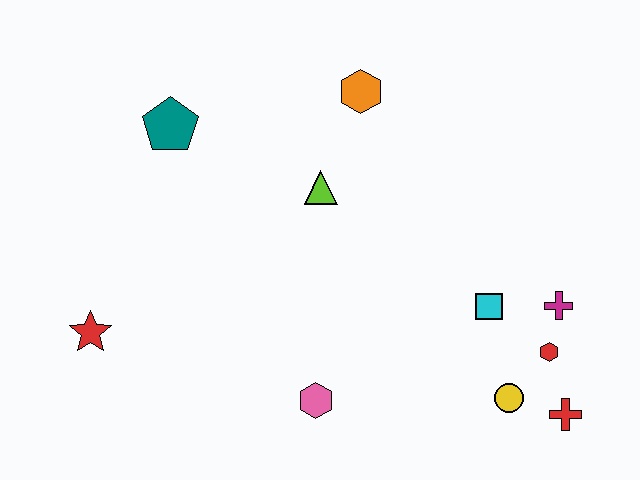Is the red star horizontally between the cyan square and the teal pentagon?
No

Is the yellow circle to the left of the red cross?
Yes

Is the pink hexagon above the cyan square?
No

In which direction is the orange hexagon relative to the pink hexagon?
The orange hexagon is above the pink hexagon.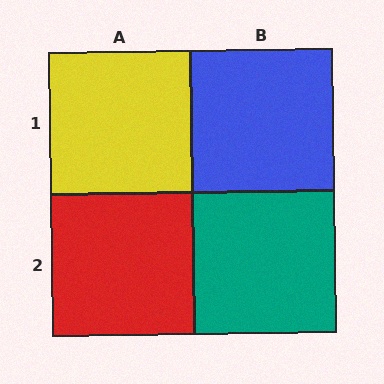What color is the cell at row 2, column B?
Teal.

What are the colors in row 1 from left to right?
Yellow, blue.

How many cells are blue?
1 cell is blue.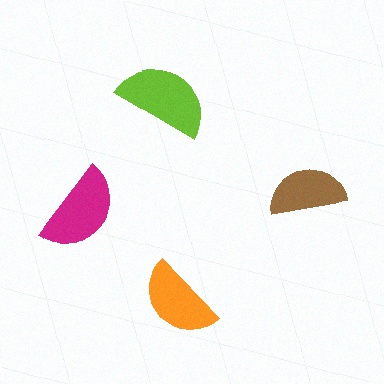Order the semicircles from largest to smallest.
the lime one, the magenta one, the orange one, the brown one.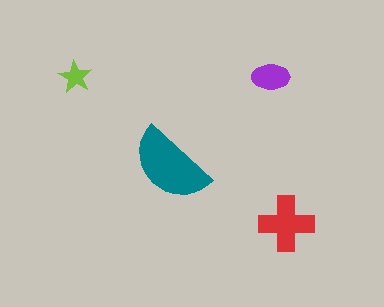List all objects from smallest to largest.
The lime star, the purple ellipse, the red cross, the teal semicircle.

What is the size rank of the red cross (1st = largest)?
2nd.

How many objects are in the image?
There are 4 objects in the image.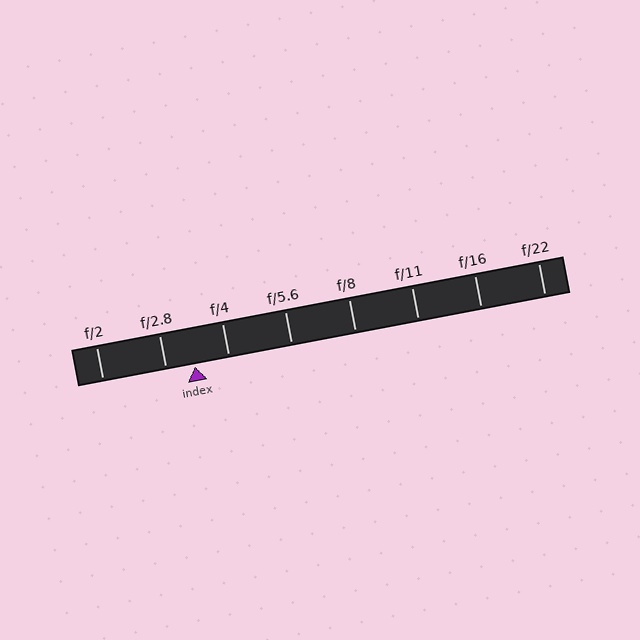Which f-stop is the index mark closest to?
The index mark is closest to f/2.8.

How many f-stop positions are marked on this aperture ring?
There are 8 f-stop positions marked.